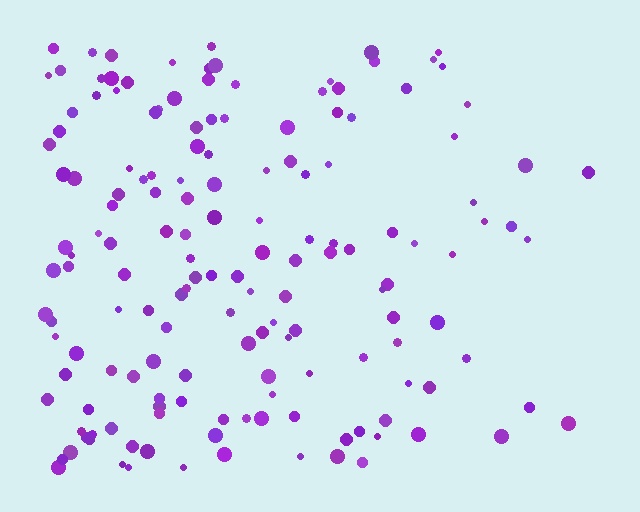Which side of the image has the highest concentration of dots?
The left.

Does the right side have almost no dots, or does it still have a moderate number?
Still a moderate number, just noticeably fewer than the left.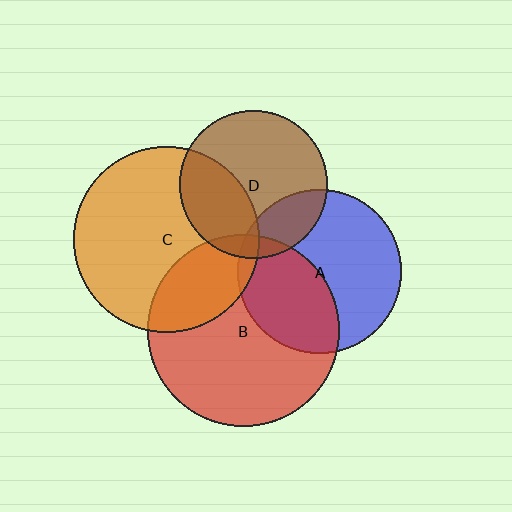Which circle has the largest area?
Circle B (red).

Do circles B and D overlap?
Yes.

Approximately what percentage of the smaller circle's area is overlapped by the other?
Approximately 10%.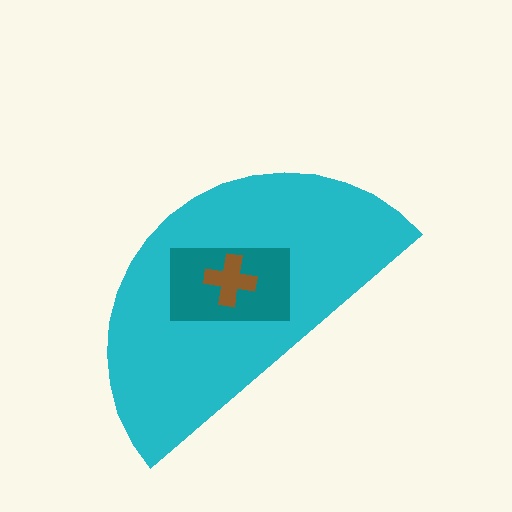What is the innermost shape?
The brown cross.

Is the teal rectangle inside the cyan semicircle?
Yes.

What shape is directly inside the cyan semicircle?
The teal rectangle.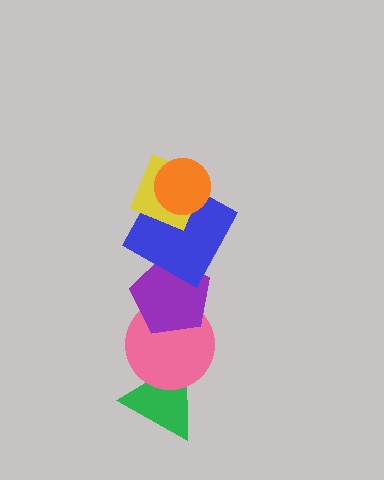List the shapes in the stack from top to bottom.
From top to bottom: the orange circle, the yellow diamond, the blue square, the purple pentagon, the pink circle, the green triangle.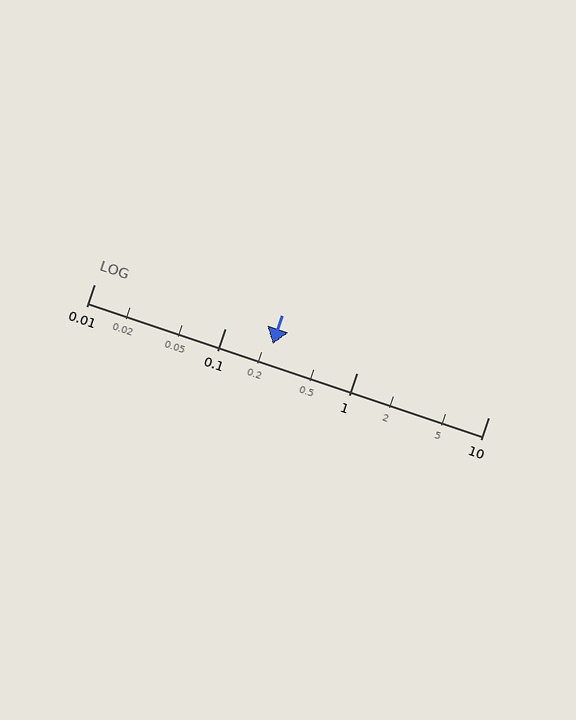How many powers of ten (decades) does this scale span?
The scale spans 3 decades, from 0.01 to 10.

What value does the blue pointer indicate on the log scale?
The pointer indicates approximately 0.23.